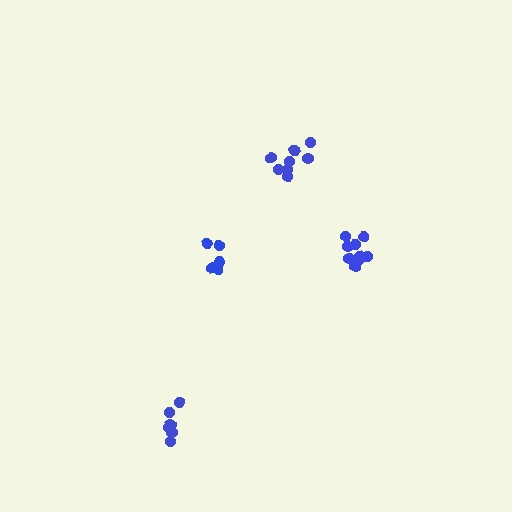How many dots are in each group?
Group 1: 6 dots, Group 2: 10 dots, Group 3: 6 dots, Group 4: 9 dots (31 total).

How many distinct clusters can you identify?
There are 4 distinct clusters.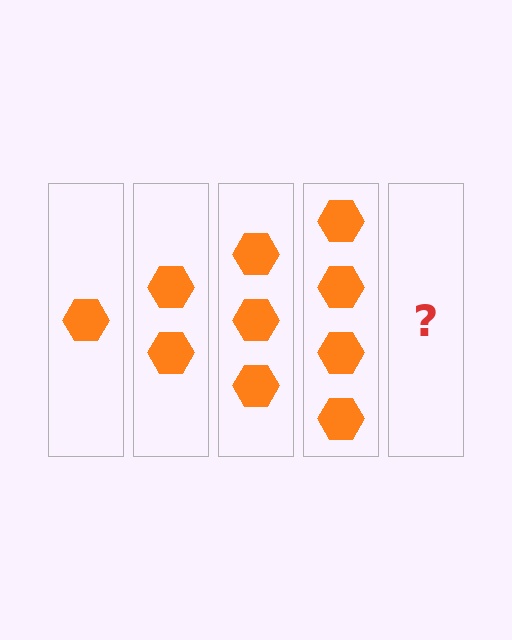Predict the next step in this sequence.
The next step is 5 hexagons.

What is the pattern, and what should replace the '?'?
The pattern is that each step adds one more hexagon. The '?' should be 5 hexagons.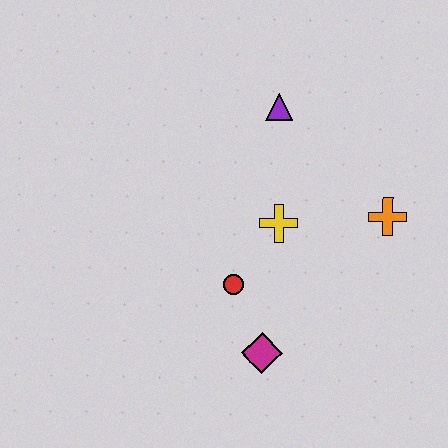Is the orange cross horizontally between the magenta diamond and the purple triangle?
No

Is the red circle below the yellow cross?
Yes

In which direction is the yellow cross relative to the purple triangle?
The yellow cross is below the purple triangle.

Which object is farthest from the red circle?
The purple triangle is farthest from the red circle.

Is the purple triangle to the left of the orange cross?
Yes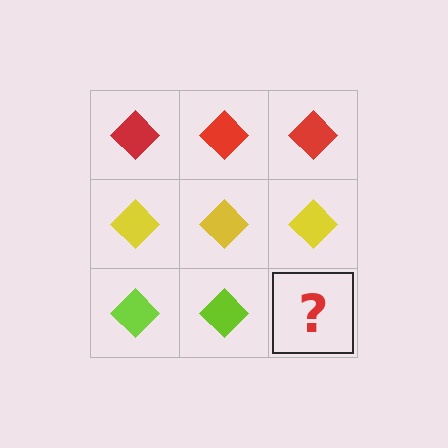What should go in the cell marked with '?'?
The missing cell should contain a lime diamond.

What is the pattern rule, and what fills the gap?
The rule is that each row has a consistent color. The gap should be filled with a lime diamond.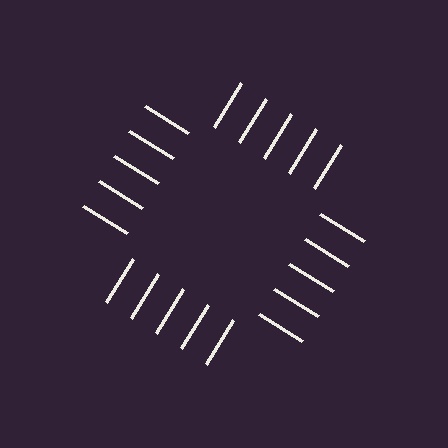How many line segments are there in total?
20 — 5 along each of the 4 edges.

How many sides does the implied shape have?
4 sides — the line-ends trace a square.